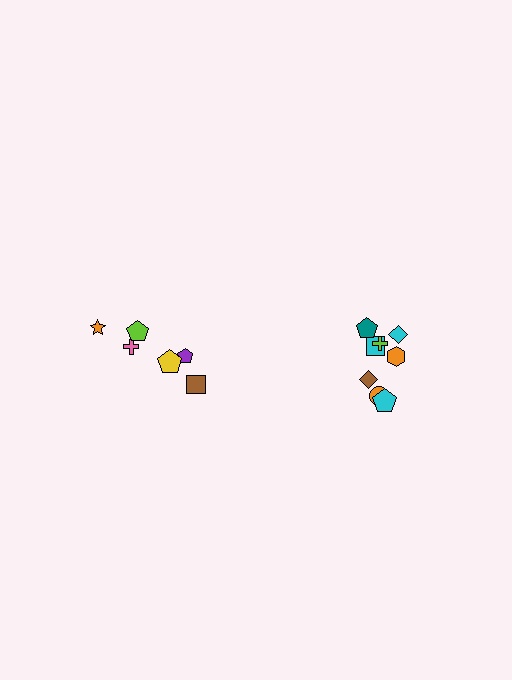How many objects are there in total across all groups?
There are 14 objects.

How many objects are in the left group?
There are 6 objects.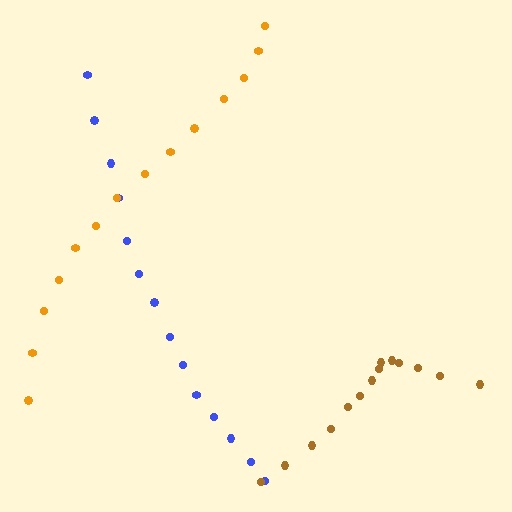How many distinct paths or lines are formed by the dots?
There are 3 distinct paths.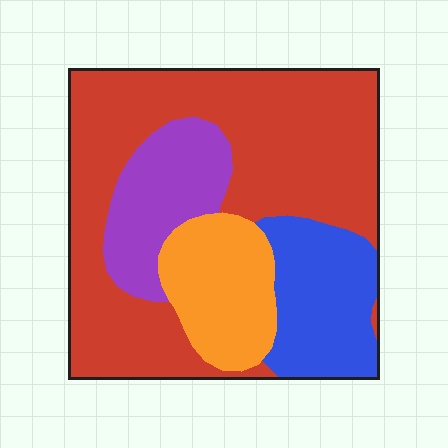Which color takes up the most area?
Red, at roughly 55%.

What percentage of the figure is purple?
Purple covers 14% of the figure.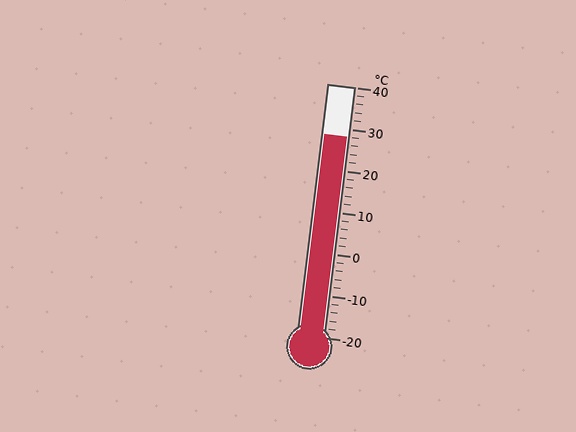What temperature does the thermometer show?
The thermometer shows approximately 28°C.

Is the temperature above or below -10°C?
The temperature is above -10°C.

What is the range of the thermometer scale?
The thermometer scale ranges from -20°C to 40°C.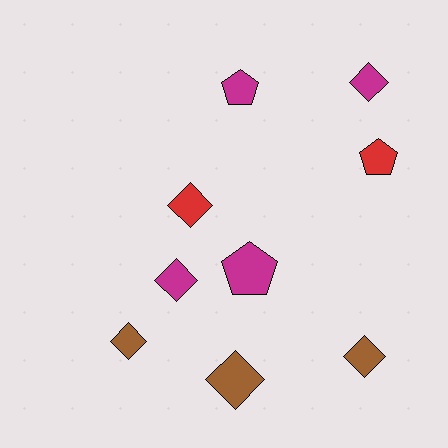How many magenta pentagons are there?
There are 2 magenta pentagons.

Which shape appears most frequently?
Diamond, with 6 objects.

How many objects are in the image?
There are 9 objects.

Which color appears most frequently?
Magenta, with 4 objects.